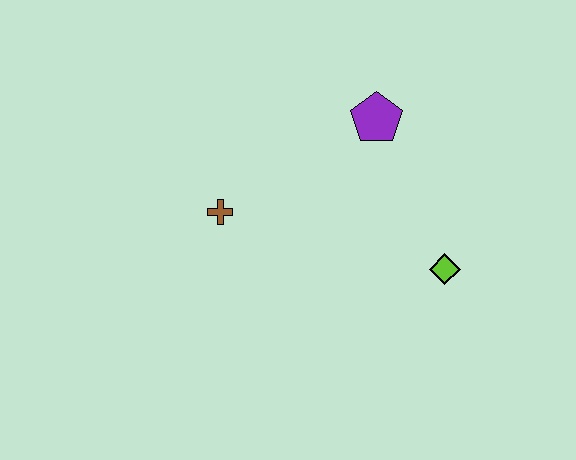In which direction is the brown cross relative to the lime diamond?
The brown cross is to the left of the lime diamond.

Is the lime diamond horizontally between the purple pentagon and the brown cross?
No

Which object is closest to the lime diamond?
The purple pentagon is closest to the lime diamond.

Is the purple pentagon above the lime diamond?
Yes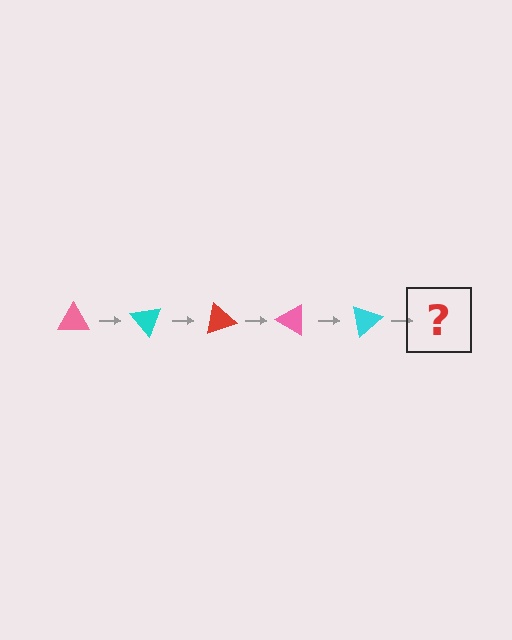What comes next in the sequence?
The next element should be a red triangle, rotated 250 degrees from the start.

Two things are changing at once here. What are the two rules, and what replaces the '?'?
The two rules are that it rotates 50 degrees each step and the color cycles through pink, cyan, and red. The '?' should be a red triangle, rotated 250 degrees from the start.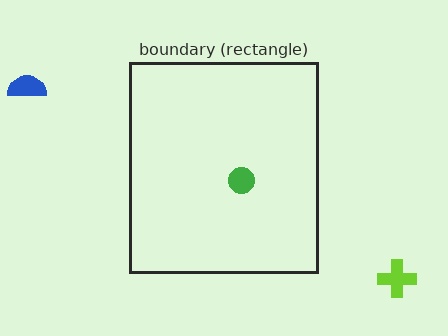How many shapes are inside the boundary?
1 inside, 2 outside.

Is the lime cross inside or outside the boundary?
Outside.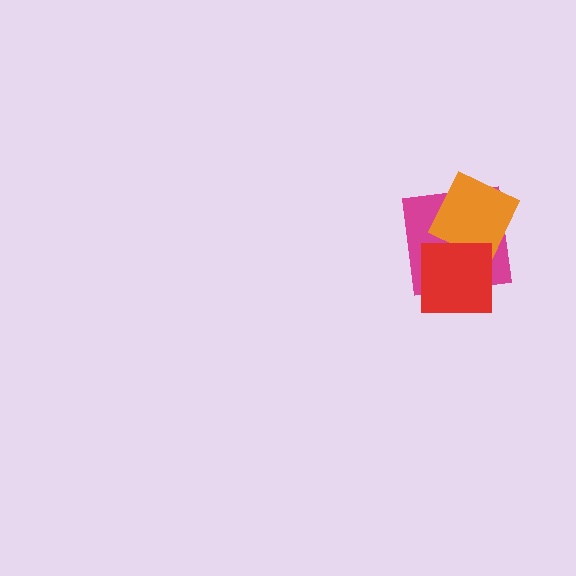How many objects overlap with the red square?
1 object overlaps with the red square.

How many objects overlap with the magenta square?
2 objects overlap with the magenta square.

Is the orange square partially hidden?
No, no other shape covers it.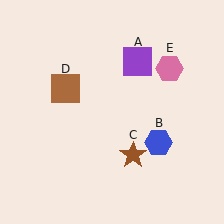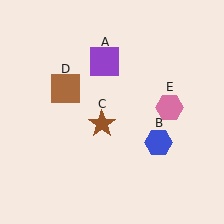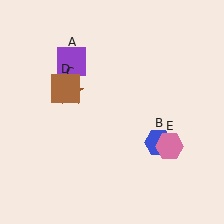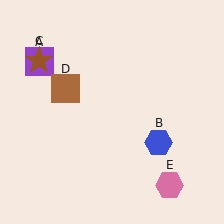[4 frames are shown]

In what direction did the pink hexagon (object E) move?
The pink hexagon (object E) moved down.